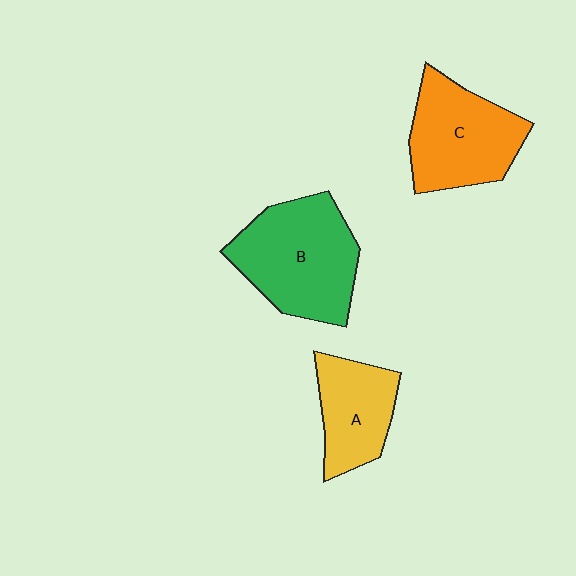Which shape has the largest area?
Shape B (green).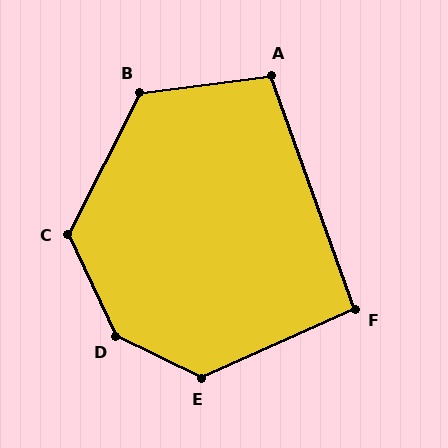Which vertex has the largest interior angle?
D, at approximately 141 degrees.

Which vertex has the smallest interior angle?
F, at approximately 95 degrees.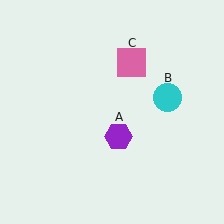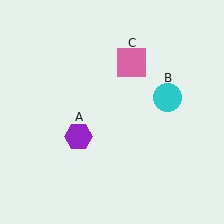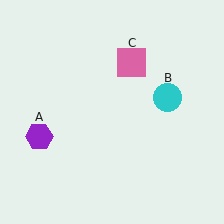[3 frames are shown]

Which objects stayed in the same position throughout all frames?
Cyan circle (object B) and pink square (object C) remained stationary.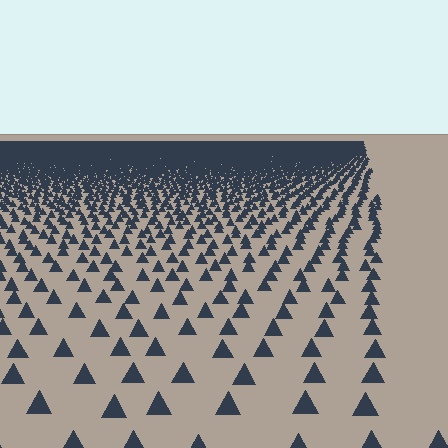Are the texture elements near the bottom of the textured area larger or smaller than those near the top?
Larger. Near the bottom, elements are closer to the viewer and appear at a bigger on-screen size.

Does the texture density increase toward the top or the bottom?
Density increases toward the top.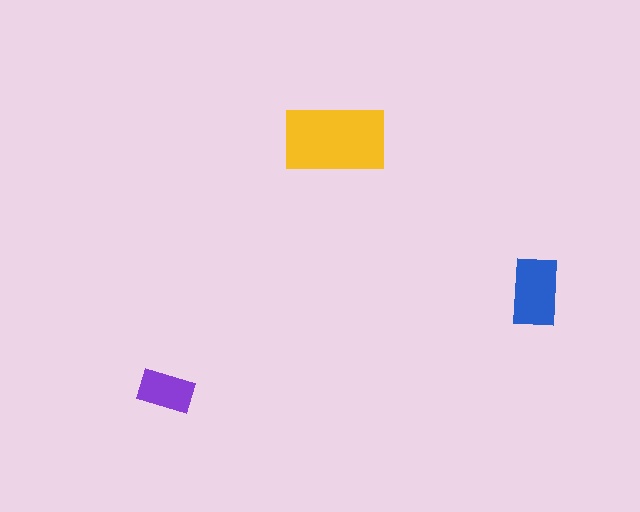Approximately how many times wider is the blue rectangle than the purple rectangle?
About 1.5 times wider.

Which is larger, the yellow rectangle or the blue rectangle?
The yellow one.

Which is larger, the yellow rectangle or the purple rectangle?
The yellow one.